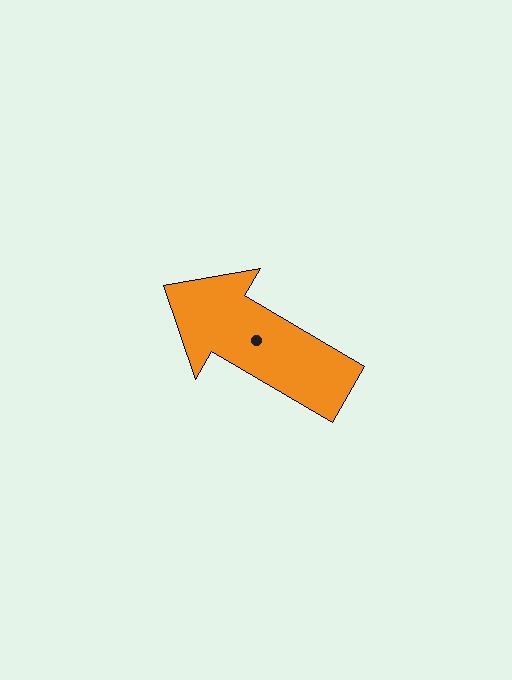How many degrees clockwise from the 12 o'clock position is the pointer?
Approximately 300 degrees.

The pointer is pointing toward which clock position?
Roughly 10 o'clock.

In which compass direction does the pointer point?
Northwest.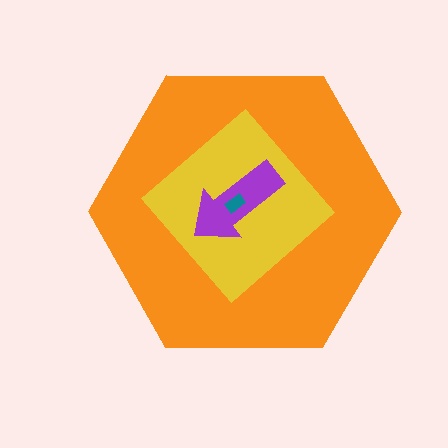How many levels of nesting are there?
4.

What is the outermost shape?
The orange hexagon.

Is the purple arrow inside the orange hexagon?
Yes.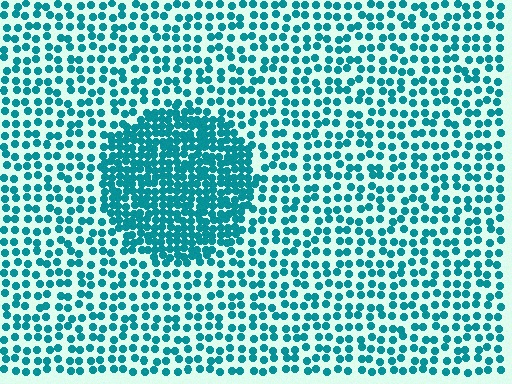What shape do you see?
I see a circle.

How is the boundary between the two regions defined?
The boundary is defined by a change in element density (approximately 2.2x ratio). All elements are the same color, size, and shape.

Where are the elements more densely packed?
The elements are more densely packed inside the circle boundary.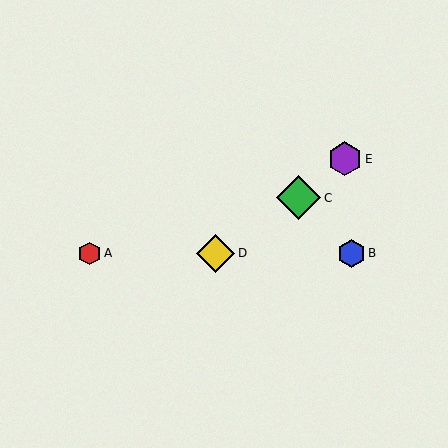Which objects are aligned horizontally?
Objects A, B, D are aligned horizontally.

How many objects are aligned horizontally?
3 objects (A, B, D) are aligned horizontally.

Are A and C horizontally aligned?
No, A is at y≈253 and C is at y≈198.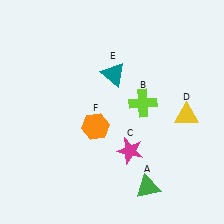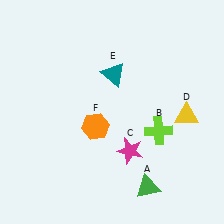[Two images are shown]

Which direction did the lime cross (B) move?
The lime cross (B) moved down.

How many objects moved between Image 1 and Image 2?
1 object moved between the two images.